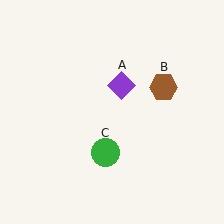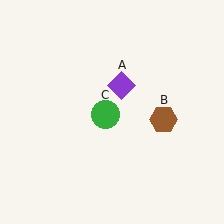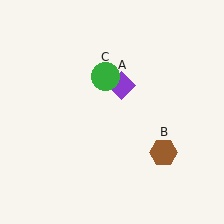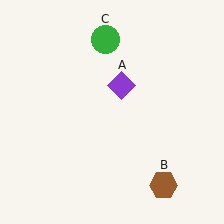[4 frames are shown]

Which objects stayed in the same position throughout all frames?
Purple diamond (object A) remained stationary.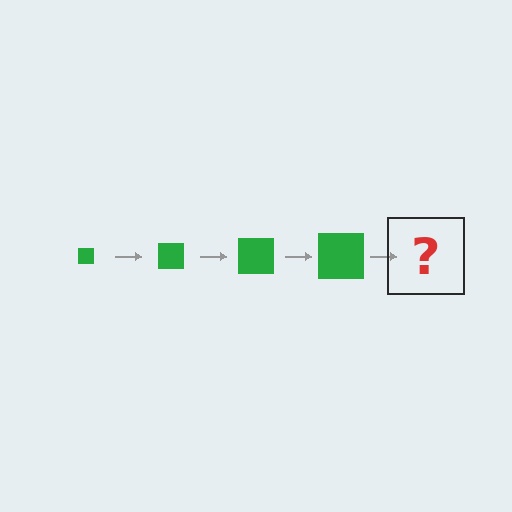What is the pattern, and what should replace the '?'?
The pattern is that the square gets progressively larger each step. The '?' should be a green square, larger than the previous one.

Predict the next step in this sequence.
The next step is a green square, larger than the previous one.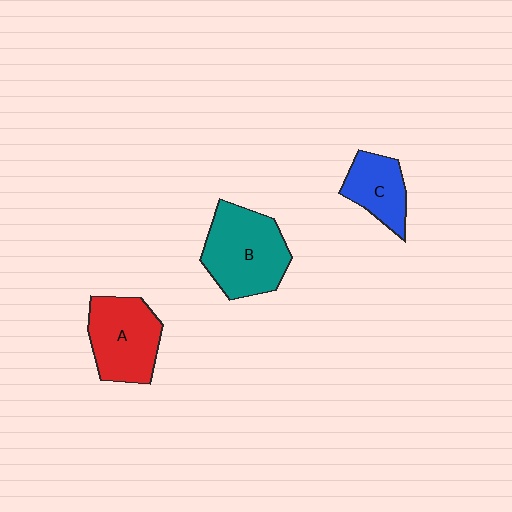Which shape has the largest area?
Shape B (teal).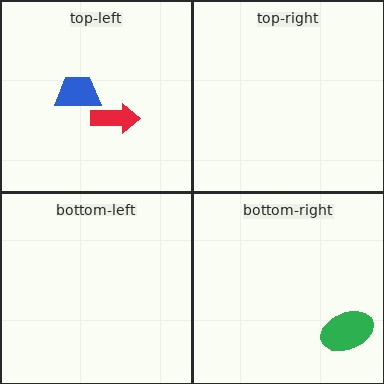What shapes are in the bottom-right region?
The green ellipse.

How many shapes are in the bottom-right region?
1.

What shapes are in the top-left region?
The blue trapezoid, the red arrow.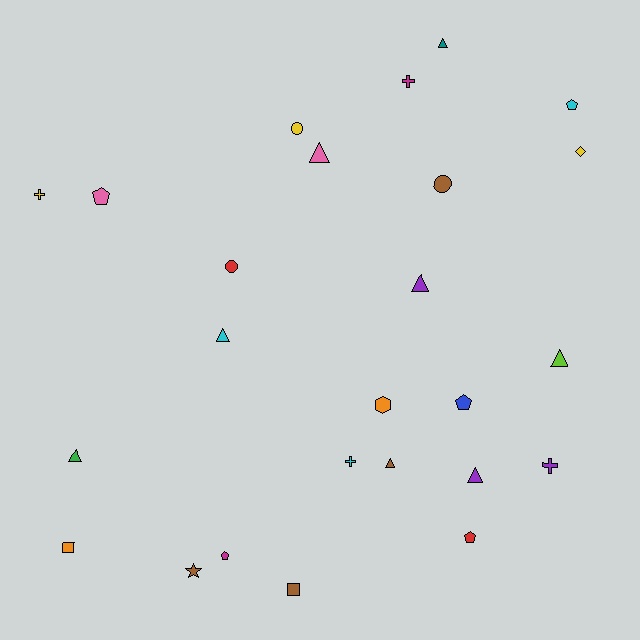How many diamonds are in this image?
There is 1 diamond.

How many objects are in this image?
There are 25 objects.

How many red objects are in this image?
There are 2 red objects.